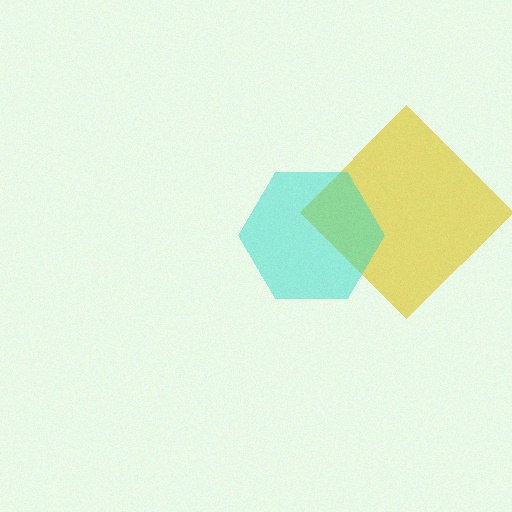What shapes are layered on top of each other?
The layered shapes are: a yellow diamond, a cyan hexagon.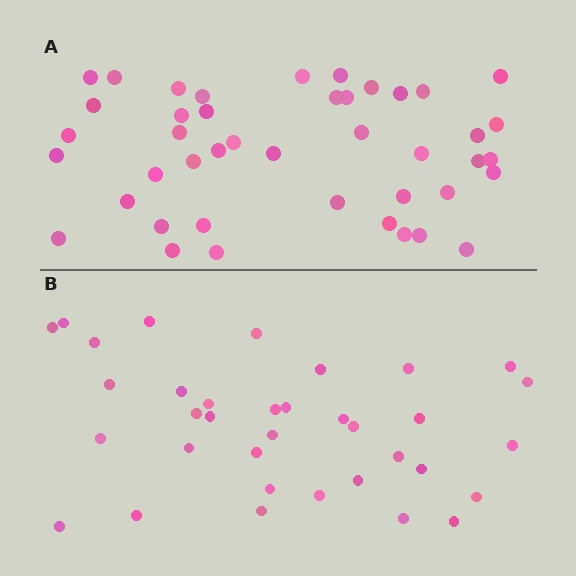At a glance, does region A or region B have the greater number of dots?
Region A (the top region) has more dots.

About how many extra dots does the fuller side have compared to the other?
Region A has roughly 8 or so more dots than region B.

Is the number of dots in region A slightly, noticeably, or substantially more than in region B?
Region A has only slightly more — the two regions are fairly close. The ratio is roughly 1.2 to 1.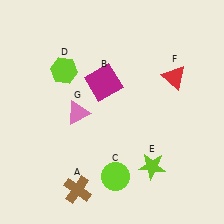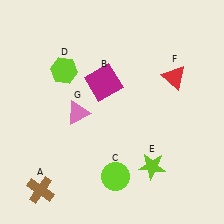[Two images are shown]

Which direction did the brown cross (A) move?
The brown cross (A) moved left.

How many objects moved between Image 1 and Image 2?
1 object moved between the two images.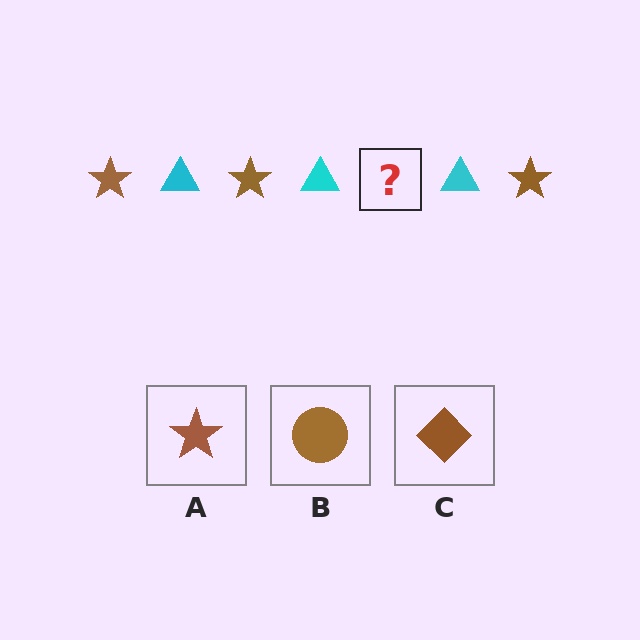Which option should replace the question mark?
Option A.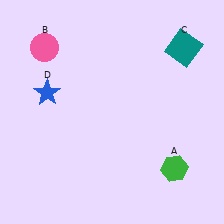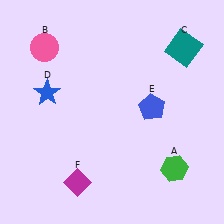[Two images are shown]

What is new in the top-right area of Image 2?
A blue pentagon (E) was added in the top-right area of Image 2.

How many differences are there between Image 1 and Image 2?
There are 2 differences between the two images.